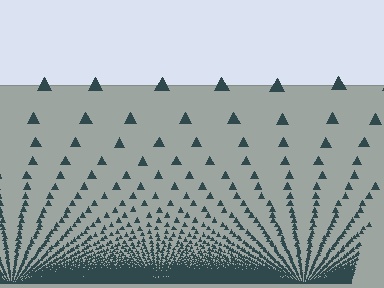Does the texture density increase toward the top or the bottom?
Density increases toward the bottom.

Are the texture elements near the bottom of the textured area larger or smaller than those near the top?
Smaller. The gradient is inverted — elements near the bottom are smaller and denser.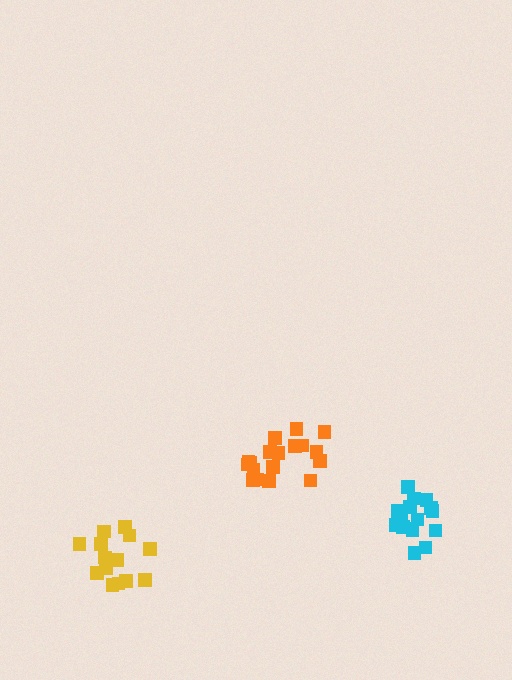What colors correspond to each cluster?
The clusters are colored: cyan, yellow, orange.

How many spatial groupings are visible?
There are 3 spatial groupings.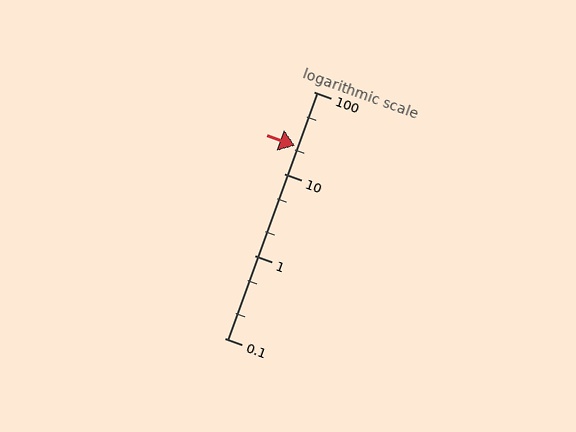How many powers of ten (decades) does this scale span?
The scale spans 3 decades, from 0.1 to 100.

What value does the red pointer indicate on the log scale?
The pointer indicates approximately 22.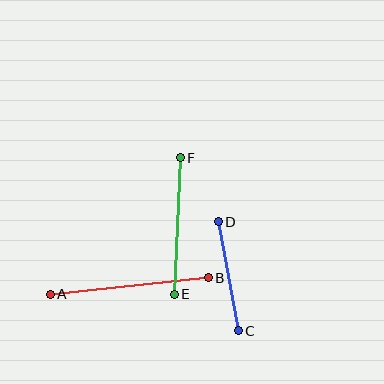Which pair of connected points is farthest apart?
Points A and B are farthest apart.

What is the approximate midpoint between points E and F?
The midpoint is at approximately (177, 226) pixels.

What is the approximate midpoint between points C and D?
The midpoint is at approximately (228, 276) pixels.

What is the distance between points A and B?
The distance is approximately 159 pixels.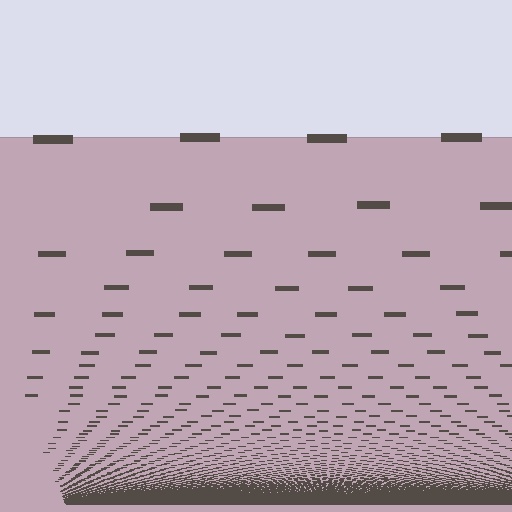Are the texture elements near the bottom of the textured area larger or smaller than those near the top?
Smaller. The gradient is inverted — elements near the bottom are smaller and denser.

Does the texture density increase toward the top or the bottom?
Density increases toward the bottom.